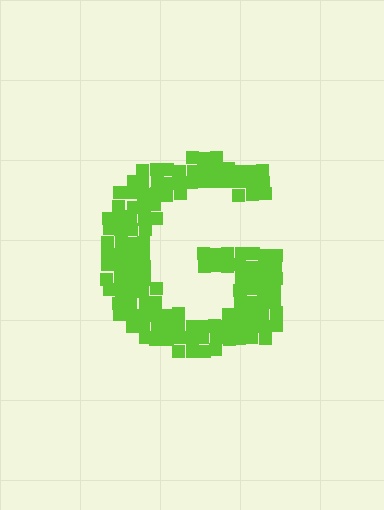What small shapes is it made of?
It is made of small squares.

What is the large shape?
The large shape is the letter G.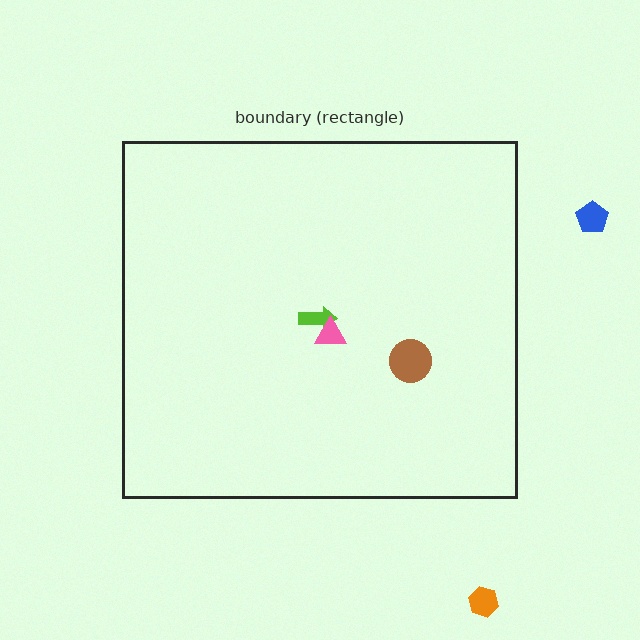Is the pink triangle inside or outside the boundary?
Inside.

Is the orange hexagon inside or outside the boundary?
Outside.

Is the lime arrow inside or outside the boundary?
Inside.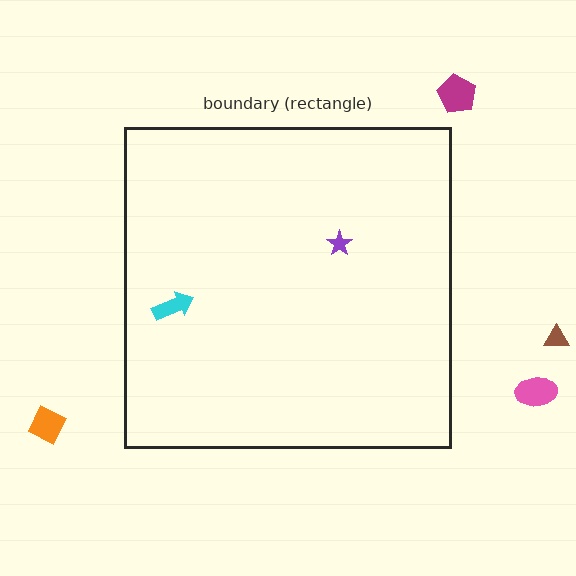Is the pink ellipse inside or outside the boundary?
Outside.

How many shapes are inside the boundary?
2 inside, 4 outside.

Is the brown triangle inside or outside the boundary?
Outside.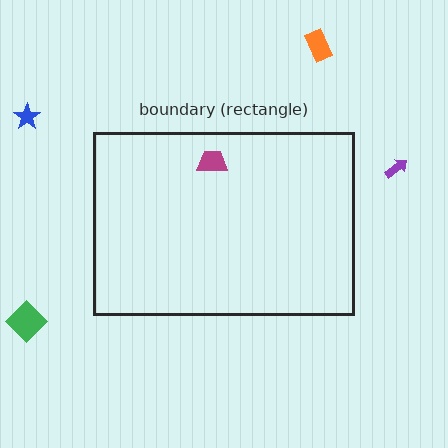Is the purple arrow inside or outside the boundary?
Outside.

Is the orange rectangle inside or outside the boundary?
Outside.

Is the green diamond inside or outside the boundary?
Outside.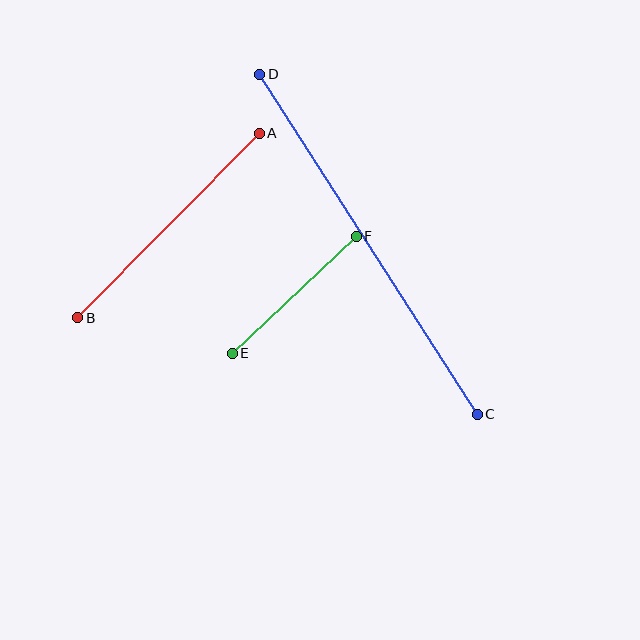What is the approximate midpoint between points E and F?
The midpoint is at approximately (294, 295) pixels.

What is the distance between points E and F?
The distance is approximately 171 pixels.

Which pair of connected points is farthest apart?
Points C and D are farthest apart.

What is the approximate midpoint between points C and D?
The midpoint is at approximately (368, 244) pixels.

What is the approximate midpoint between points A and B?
The midpoint is at approximately (169, 225) pixels.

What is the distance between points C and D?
The distance is approximately 404 pixels.